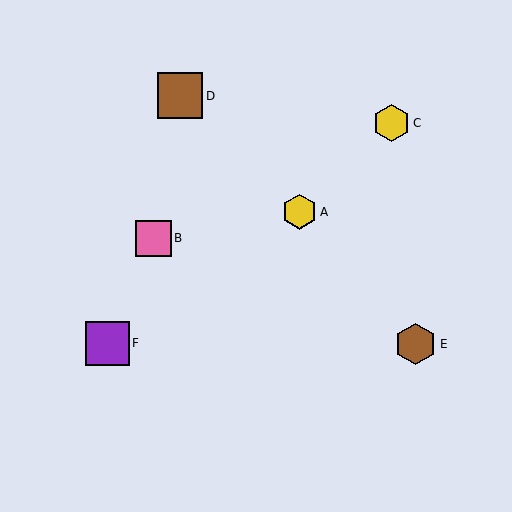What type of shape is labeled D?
Shape D is a brown square.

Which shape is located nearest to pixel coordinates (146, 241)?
The pink square (labeled B) at (153, 238) is nearest to that location.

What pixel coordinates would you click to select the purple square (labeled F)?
Click at (108, 343) to select the purple square F.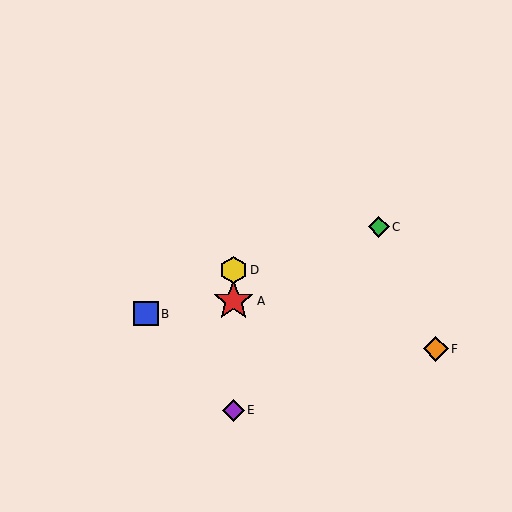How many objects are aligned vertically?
3 objects (A, D, E) are aligned vertically.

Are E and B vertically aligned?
No, E is at x≈234 and B is at x≈146.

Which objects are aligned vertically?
Objects A, D, E are aligned vertically.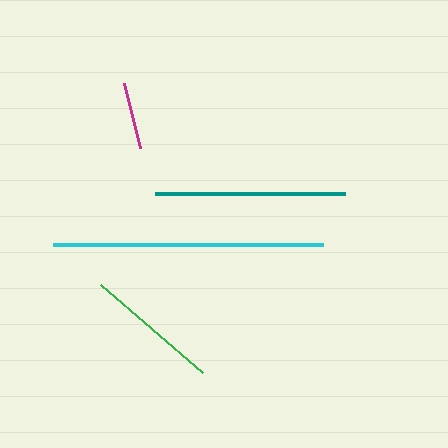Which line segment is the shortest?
The magenta line is the shortest at approximately 68 pixels.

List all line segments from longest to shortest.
From longest to shortest: cyan, teal, green, magenta.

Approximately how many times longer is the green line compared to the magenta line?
The green line is approximately 2.0 times the length of the magenta line.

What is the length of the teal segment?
The teal segment is approximately 190 pixels long.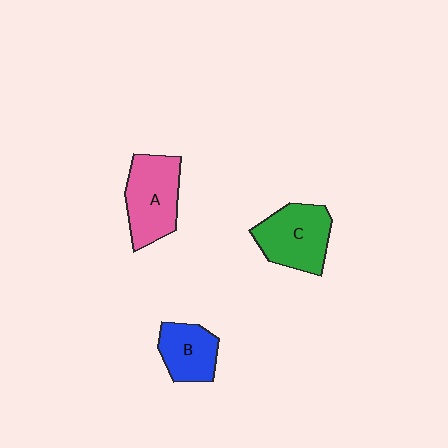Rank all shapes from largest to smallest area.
From largest to smallest: A (pink), C (green), B (blue).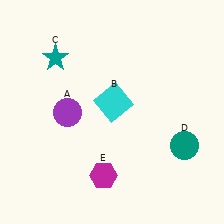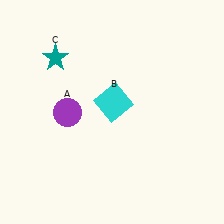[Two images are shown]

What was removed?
The teal circle (D), the magenta hexagon (E) were removed in Image 2.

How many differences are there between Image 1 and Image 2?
There are 2 differences between the two images.